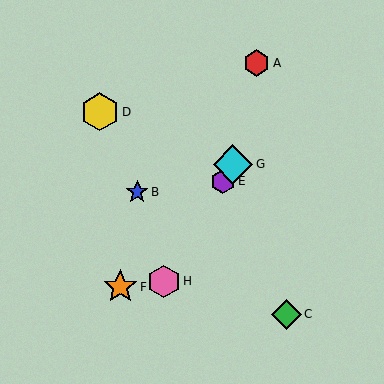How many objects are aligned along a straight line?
3 objects (E, G, H) are aligned along a straight line.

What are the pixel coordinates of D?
Object D is at (100, 112).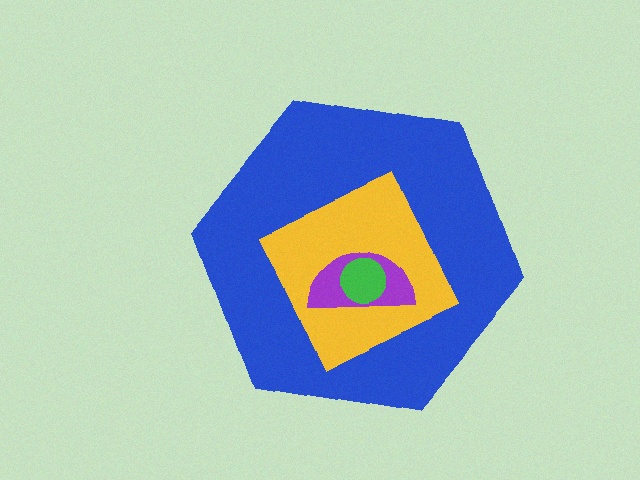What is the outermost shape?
The blue hexagon.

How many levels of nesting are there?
4.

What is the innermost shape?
The green circle.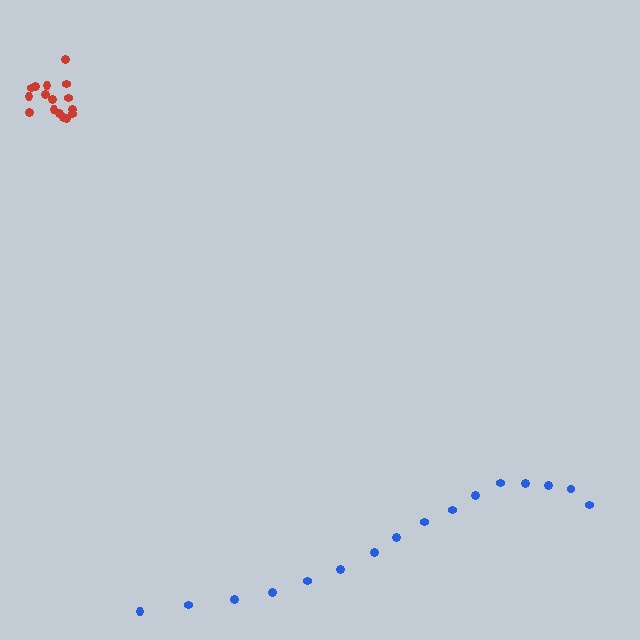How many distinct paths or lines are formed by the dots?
There are 2 distinct paths.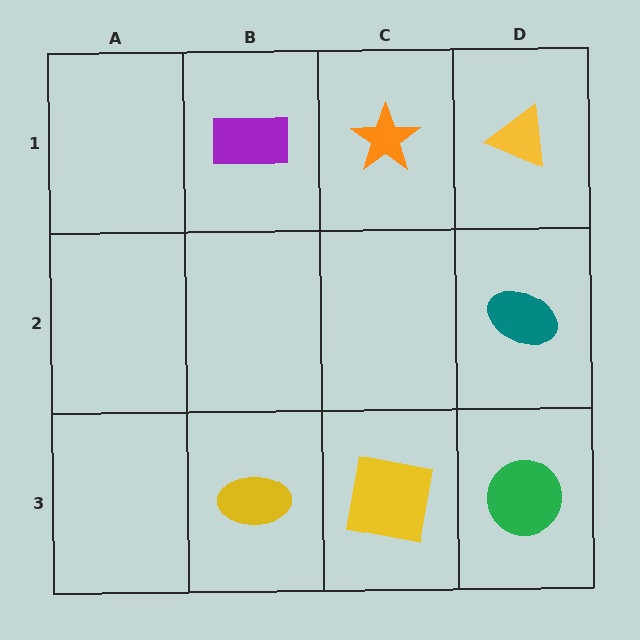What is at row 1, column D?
A yellow triangle.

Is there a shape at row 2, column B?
No, that cell is empty.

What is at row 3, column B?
A yellow ellipse.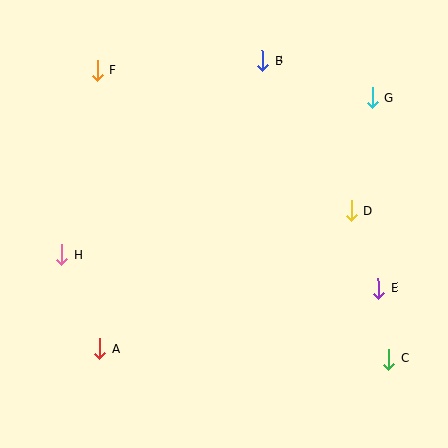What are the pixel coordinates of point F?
Point F is at (97, 70).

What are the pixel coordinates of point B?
Point B is at (262, 60).